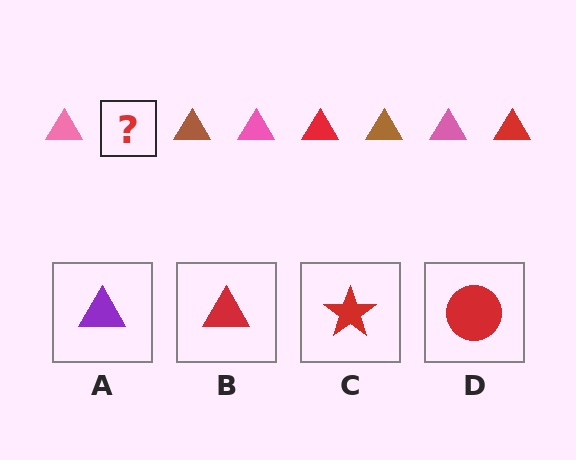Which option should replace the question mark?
Option B.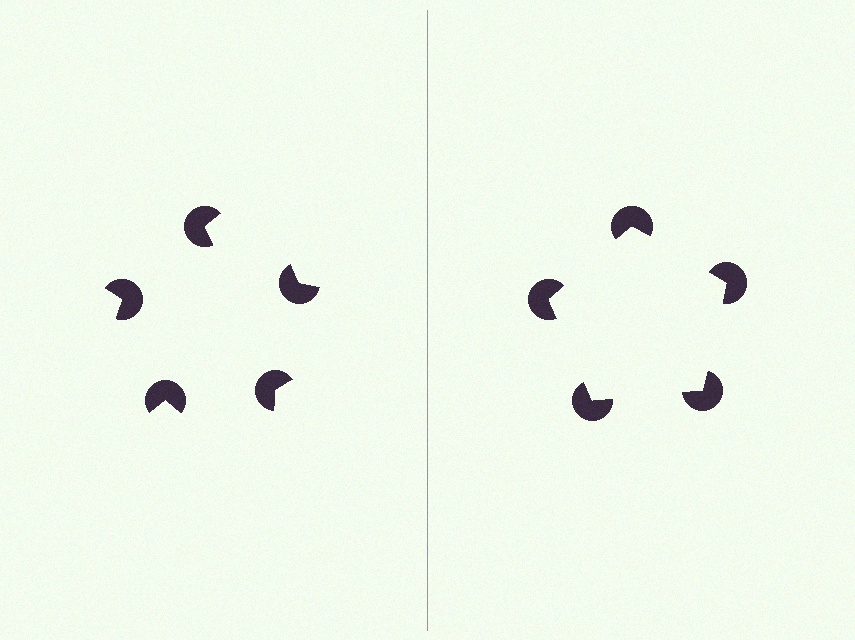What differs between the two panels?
The pac-man discs are positioned identically on both sides; only the wedge orientations differ. On the right they align to a pentagon; on the left they are misaligned.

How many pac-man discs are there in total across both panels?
10 — 5 on each side.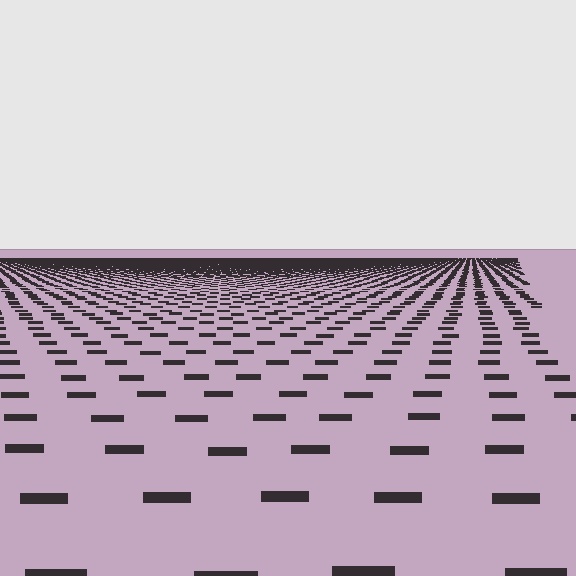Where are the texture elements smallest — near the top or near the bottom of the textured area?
Near the top.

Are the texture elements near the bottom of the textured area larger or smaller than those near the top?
Larger. Near the bottom, elements are closer to the viewer and appear at a bigger on-screen size.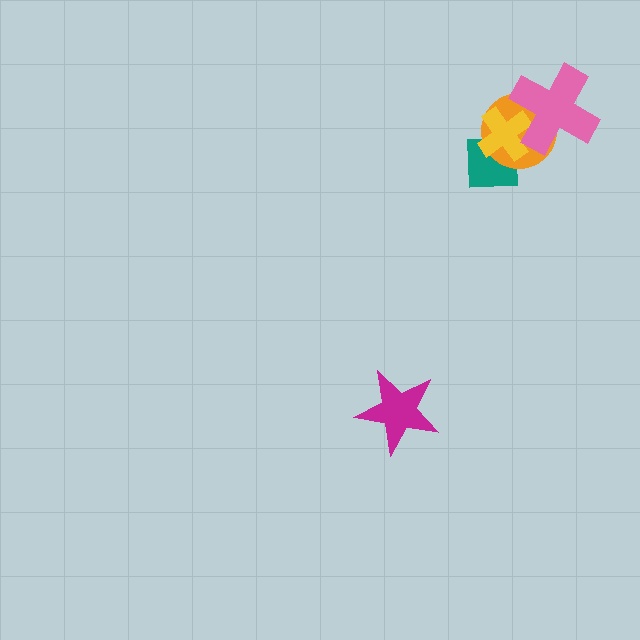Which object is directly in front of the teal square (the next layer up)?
The orange circle is directly in front of the teal square.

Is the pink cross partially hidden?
No, no other shape covers it.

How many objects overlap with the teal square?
2 objects overlap with the teal square.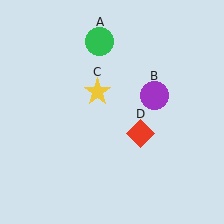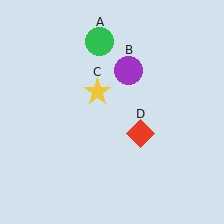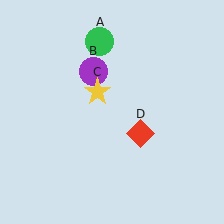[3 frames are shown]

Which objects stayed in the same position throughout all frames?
Green circle (object A) and yellow star (object C) and red diamond (object D) remained stationary.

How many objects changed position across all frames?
1 object changed position: purple circle (object B).